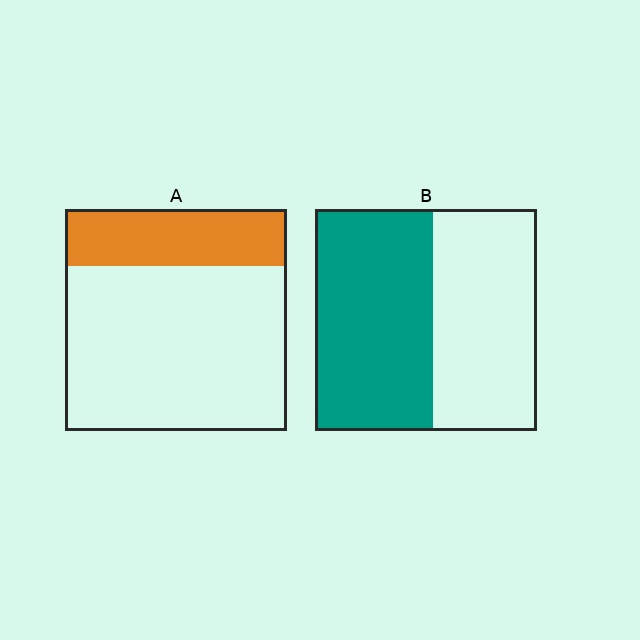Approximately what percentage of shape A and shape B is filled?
A is approximately 25% and B is approximately 55%.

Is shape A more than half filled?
No.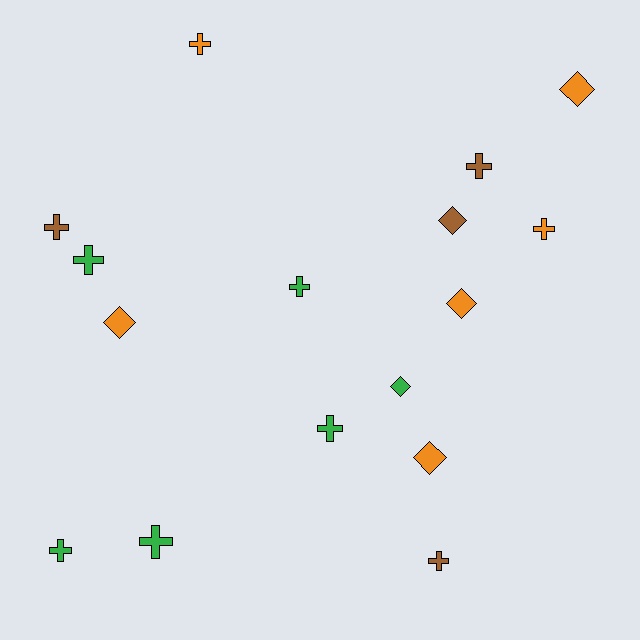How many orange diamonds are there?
There are 4 orange diamonds.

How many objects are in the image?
There are 16 objects.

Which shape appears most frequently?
Cross, with 10 objects.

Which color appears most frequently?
Green, with 6 objects.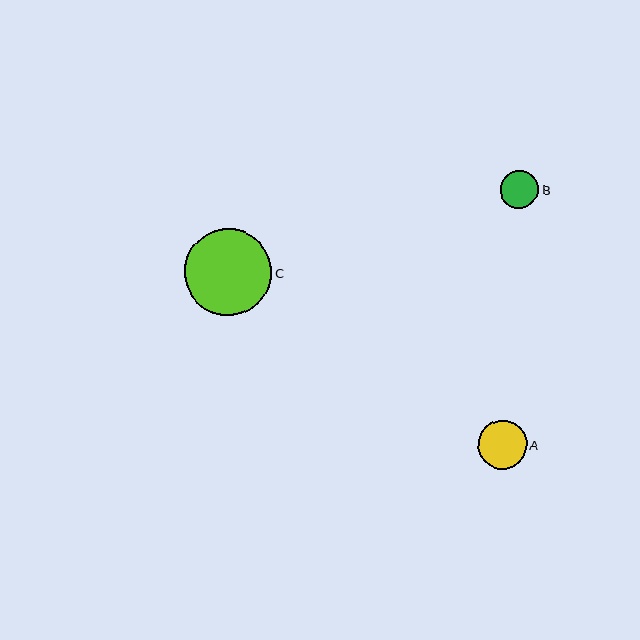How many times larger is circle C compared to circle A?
Circle C is approximately 1.8 times the size of circle A.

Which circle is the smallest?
Circle B is the smallest with a size of approximately 39 pixels.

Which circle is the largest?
Circle C is the largest with a size of approximately 87 pixels.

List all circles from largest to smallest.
From largest to smallest: C, A, B.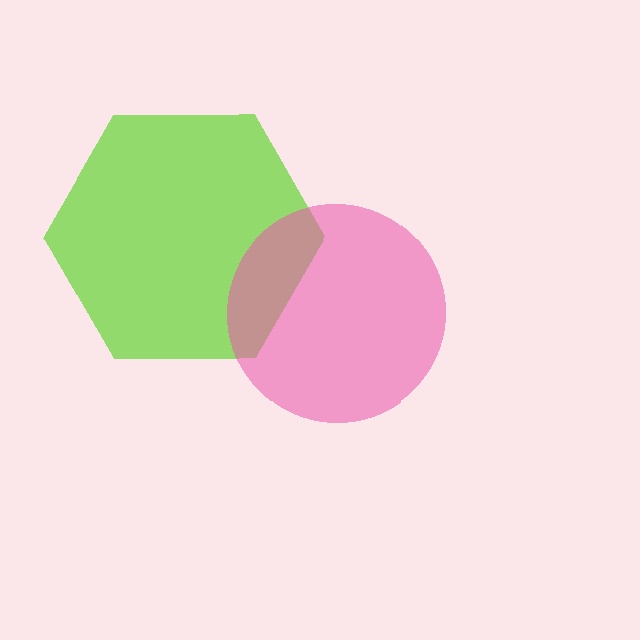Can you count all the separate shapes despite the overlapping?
Yes, there are 2 separate shapes.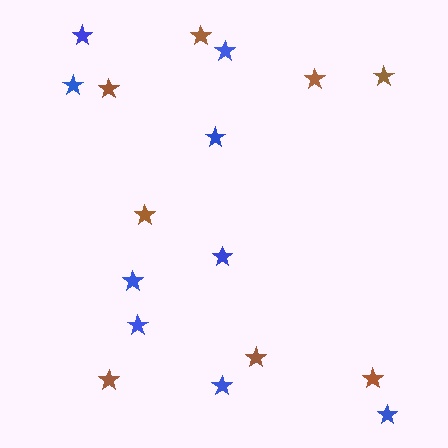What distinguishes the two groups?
There are 2 groups: one group of brown stars (8) and one group of blue stars (9).